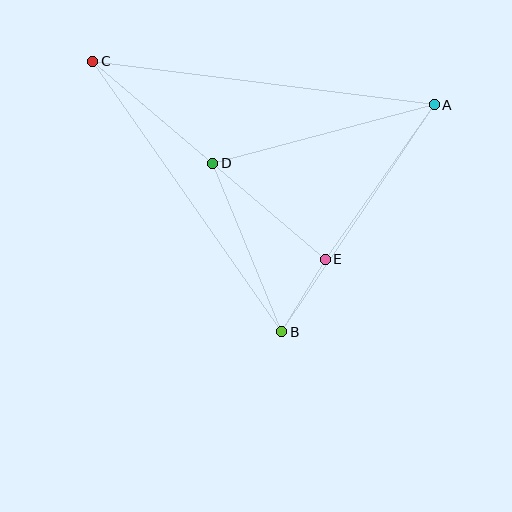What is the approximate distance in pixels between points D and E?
The distance between D and E is approximately 148 pixels.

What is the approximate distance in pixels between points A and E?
The distance between A and E is approximately 189 pixels.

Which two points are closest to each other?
Points B and E are closest to each other.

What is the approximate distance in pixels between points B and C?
The distance between B and C is approximately 330 pixels.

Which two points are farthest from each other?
Points A and C are farthest from each other.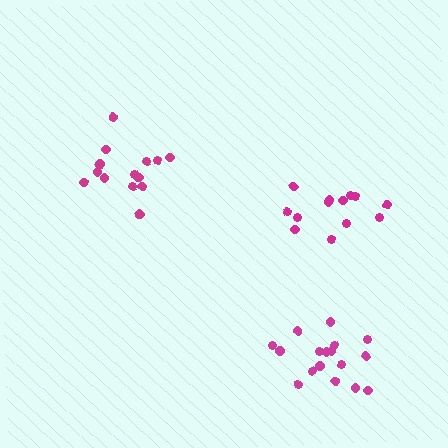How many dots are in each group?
Group 1: 13 dots, Group 2: 17 dots, Group 3: 15 dots (45 total).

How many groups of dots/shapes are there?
There are 3 groups.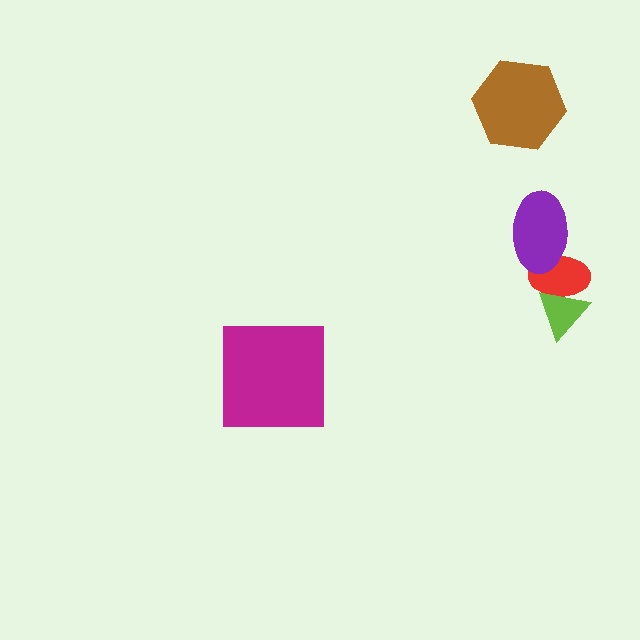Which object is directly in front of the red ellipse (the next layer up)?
The purple ellipse is directly in front of the red ellipse.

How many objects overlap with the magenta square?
0 objects overlap with the magenta square.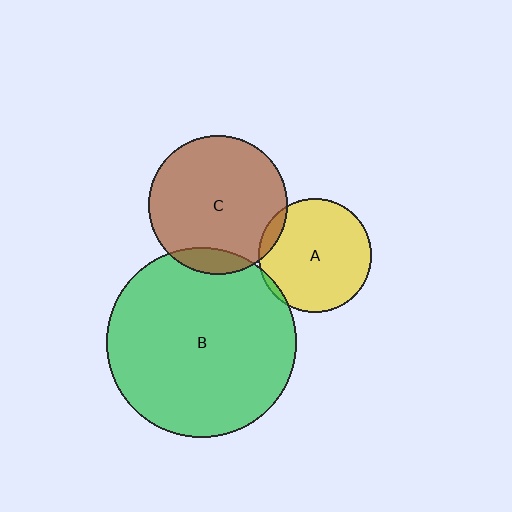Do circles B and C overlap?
Yes.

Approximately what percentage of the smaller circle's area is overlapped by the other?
Approximately 10%.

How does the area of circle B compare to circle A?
Approximately 2.8 times.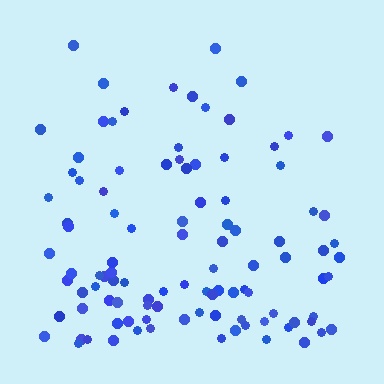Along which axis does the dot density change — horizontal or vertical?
Vertical.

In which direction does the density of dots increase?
From top to bottom, with the bottom side densest.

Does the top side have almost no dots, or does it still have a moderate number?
Still a moderate number, just noticeably fewer than the bottom.